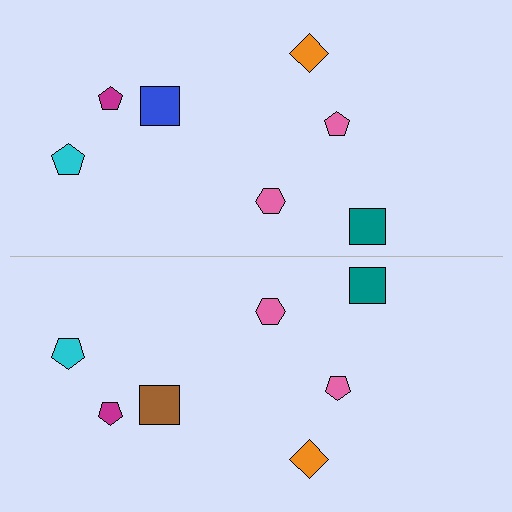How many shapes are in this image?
There are 14 shapes in this image.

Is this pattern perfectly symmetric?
No, the pattern is not perfectly symmetric. The brown square on the bottom side breaks the symmetry — its mirror counterpart is blue.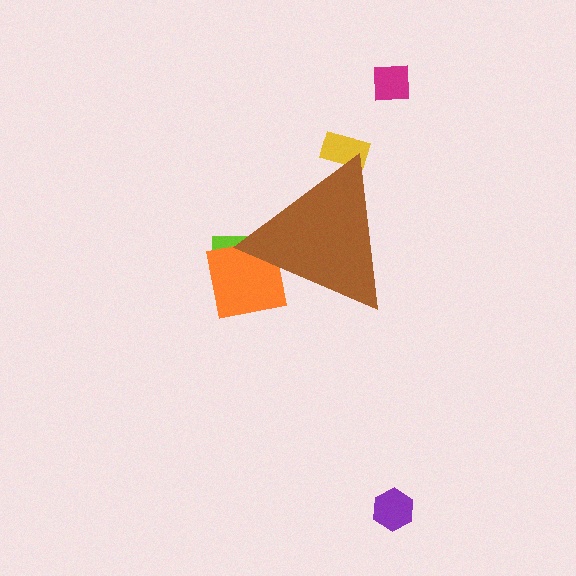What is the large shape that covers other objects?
A brown triangle.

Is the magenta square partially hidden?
No, the magenta square is fully visible.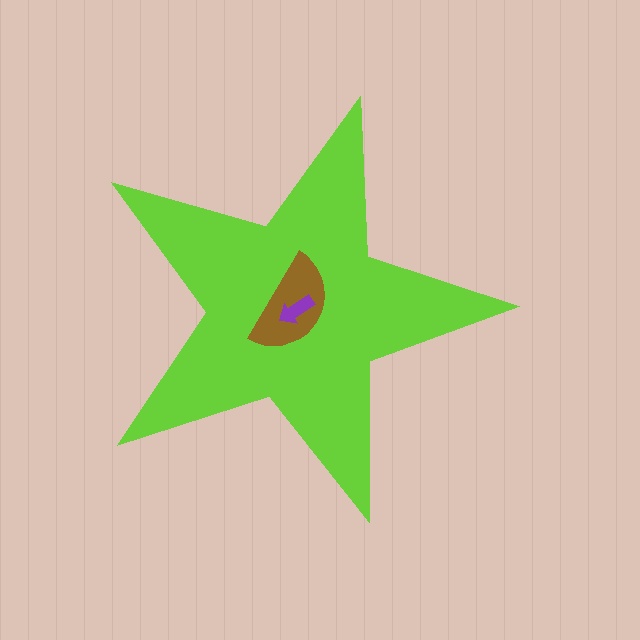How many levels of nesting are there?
3.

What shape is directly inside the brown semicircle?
The purple arrow.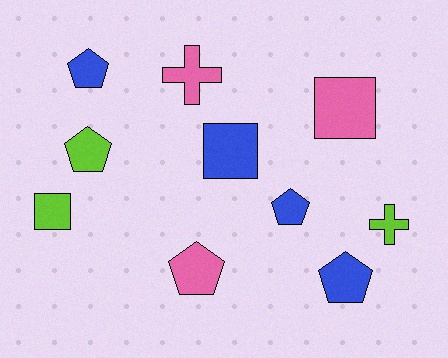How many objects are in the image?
There are 10 objects.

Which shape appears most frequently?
Pentagon, with 5 objects.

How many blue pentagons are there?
There are 3 blue pentagons.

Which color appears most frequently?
Blue, with 4 objects.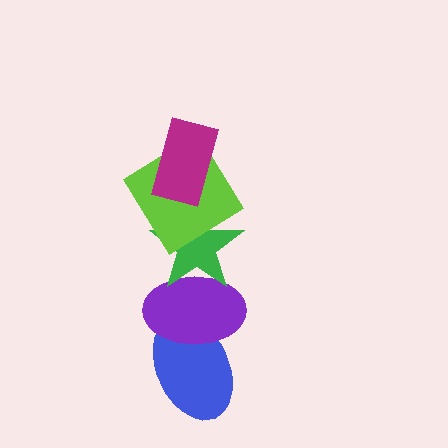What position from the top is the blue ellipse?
The blue ellipse is 5th from the top.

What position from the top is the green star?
The green star is 3rd from the top.